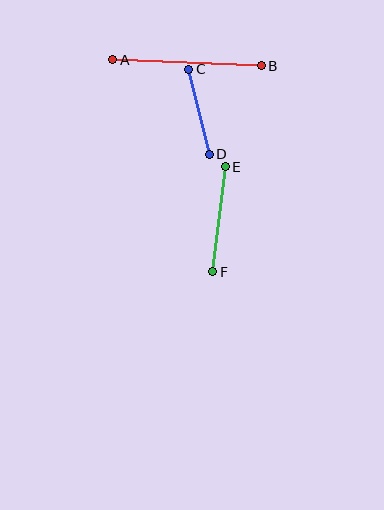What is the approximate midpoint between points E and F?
The midpoint is at approximately (219, 219) pixels.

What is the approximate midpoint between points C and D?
The midpoint is at approximately (199, 112) pixels.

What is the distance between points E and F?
The distance is approximately 105 pixels.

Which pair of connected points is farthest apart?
Points A and B are farthest apart.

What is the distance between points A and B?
The distance is approximately 149 pixels.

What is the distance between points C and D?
The distance is approximately 88 pixels.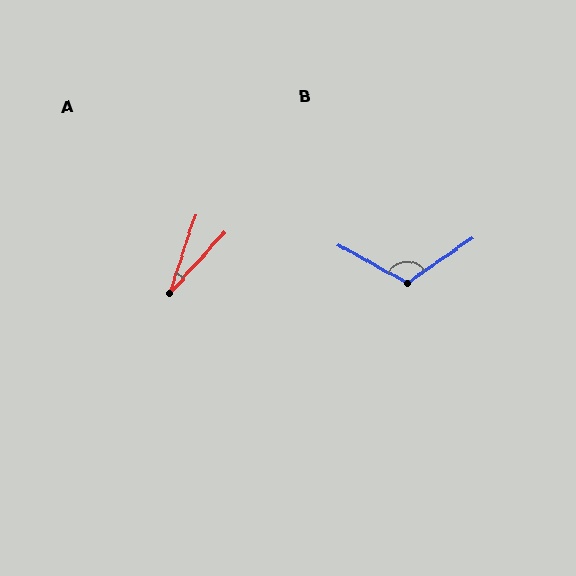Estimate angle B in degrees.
Approximately 116 degrees.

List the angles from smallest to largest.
A (23°), B (116°).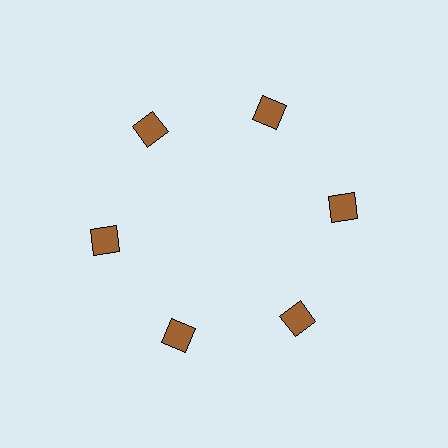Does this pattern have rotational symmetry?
Yes, this pattern has 6-fold rotational symmetry. It looks the same after rotating 60 degrees around the center.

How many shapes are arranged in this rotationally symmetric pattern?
There are 6 shapes, arranged in 6 groups of 1.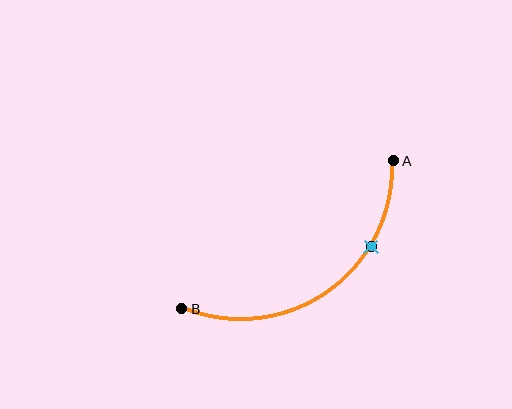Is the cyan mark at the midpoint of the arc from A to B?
No. The cyan mark lies on the arc but is closer to endpoint A. The arc midpoint would be at the point on the curve equidistant along the arc from both A and B.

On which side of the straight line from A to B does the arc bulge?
The arc bulges below and to the right of the straight line connecting A and B.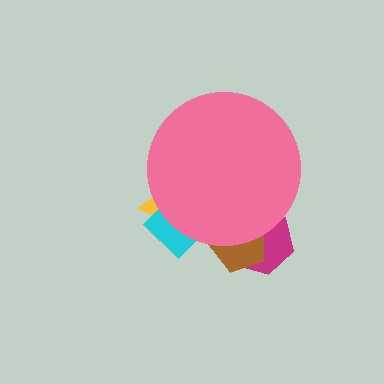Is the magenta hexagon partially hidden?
Yes, the magenta hexagon is partially hidden behind the pink circle.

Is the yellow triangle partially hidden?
Yes, the yellow triangle is partially hidden behind the pink circle.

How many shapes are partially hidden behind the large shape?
4 shapes are partially hidden.